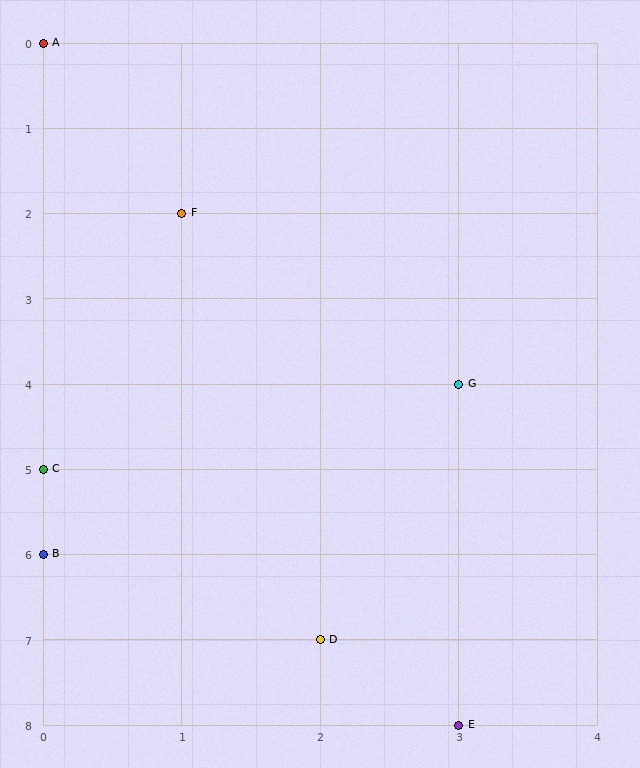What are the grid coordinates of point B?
Point B is at grid coordinates (0, 6).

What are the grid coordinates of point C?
Point C is at grid coordinates (0, 5).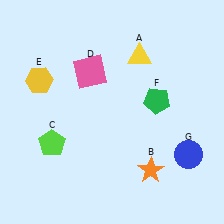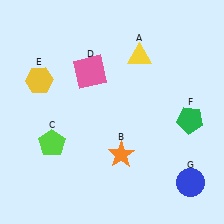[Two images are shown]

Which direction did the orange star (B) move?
The orange star (B) moved left.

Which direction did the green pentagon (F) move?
The green pentagon (F) moved right.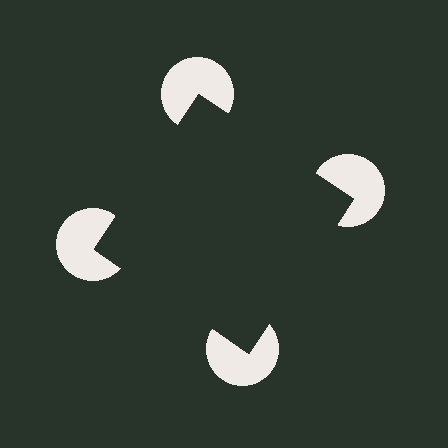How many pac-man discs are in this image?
There are 4 — one at each vertex of the illusory square.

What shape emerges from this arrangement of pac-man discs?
An illusory square — its edges are inferred from the aligned wedge cuts in the pac-man discs, not physically drawn.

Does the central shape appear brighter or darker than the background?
It typically appears slightly darker than the background, even though no actual brightness change is drawn.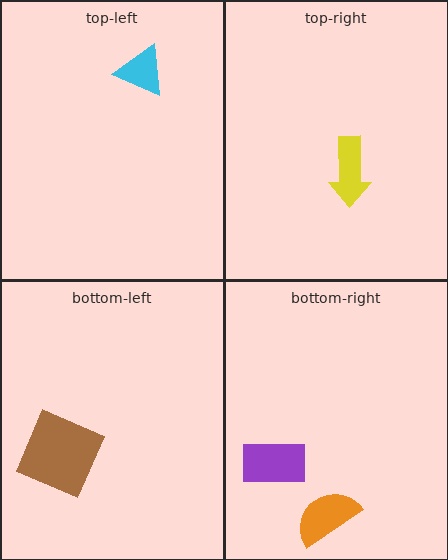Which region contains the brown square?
The bottom-left region.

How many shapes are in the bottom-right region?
2.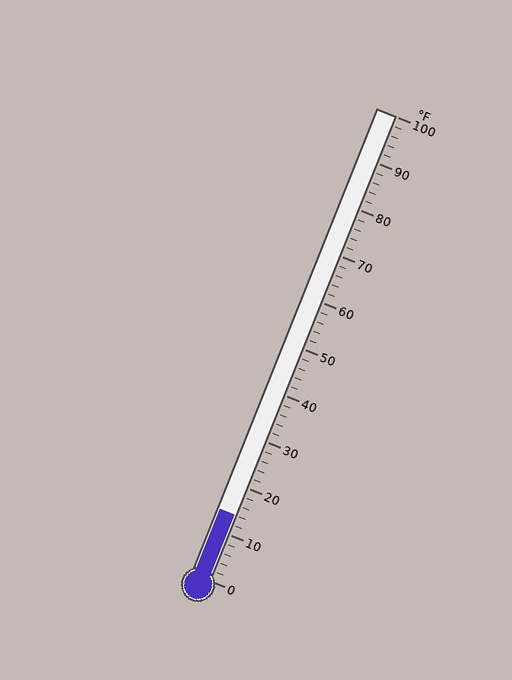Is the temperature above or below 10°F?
The temperature is above 10°F.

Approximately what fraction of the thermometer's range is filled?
The thermometer is filled to approximately 15% of its range.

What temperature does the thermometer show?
The thermometer shows approximately 14°F.